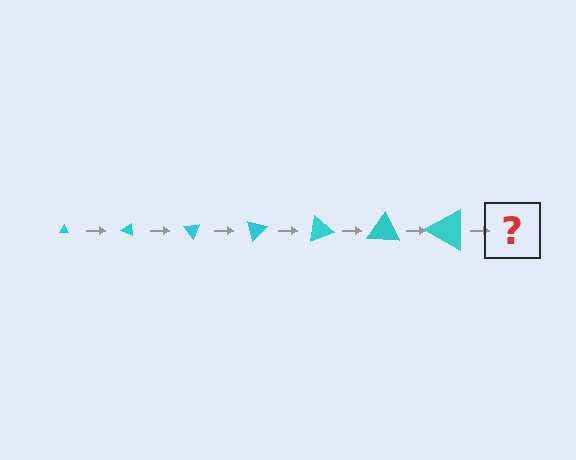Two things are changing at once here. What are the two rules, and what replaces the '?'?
The two rules are that the triangle grows larger each step and it rotates 25 degrees each step. The '?' should be a triangle, larger than the previous one and rotated 175 degrees from the start.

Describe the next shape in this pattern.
It should be a triangle, larger than the previous one and rotated 175 degrees from the start.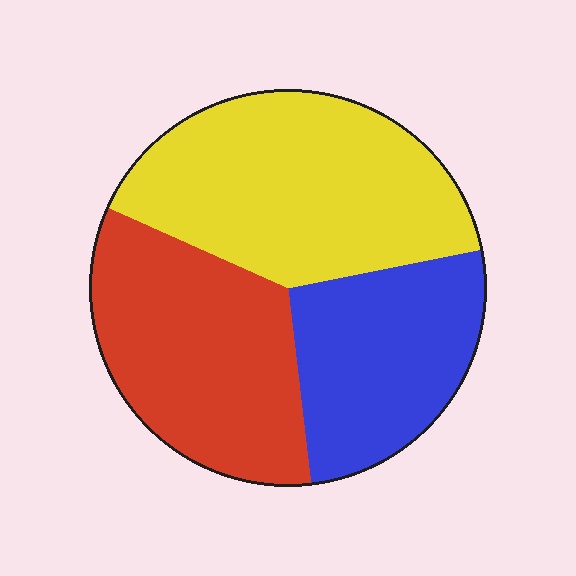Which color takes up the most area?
Yellow, at roughly 40%.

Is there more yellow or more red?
Yellow.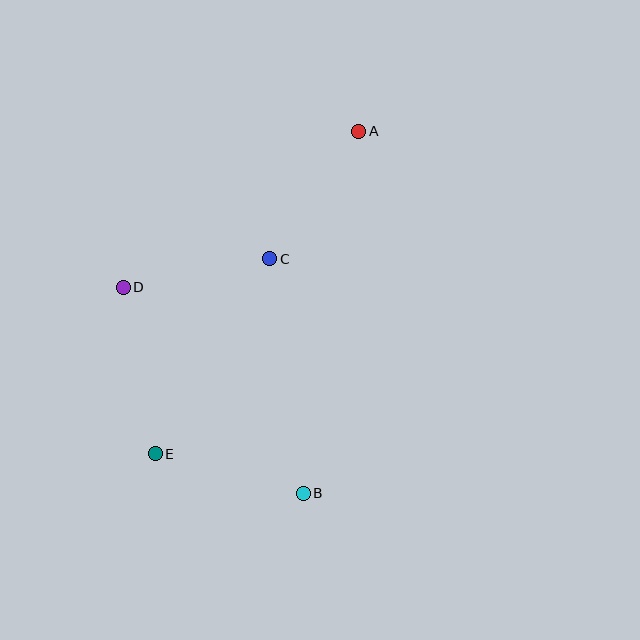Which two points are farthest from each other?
Points A and E are farthest from each other.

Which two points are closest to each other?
Points C and D are closest to each other.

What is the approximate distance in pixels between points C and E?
The distance between C and E is approximately 226 pixels.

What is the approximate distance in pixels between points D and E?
The distance between D and E is approximately 170 pixels.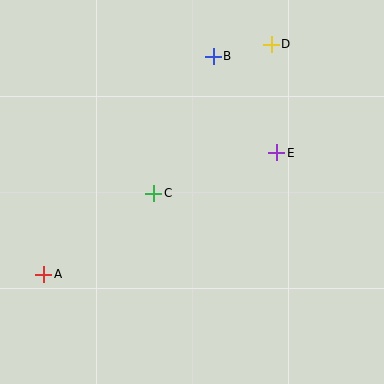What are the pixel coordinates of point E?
Point E is at (277, 153).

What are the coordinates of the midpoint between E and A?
The midpoint between E and A is at (160, 213).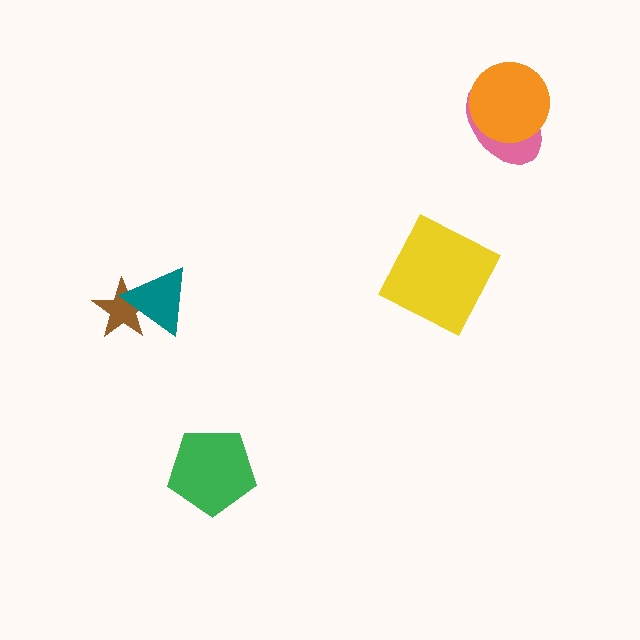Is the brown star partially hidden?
Yes, it is partially covered by another shape.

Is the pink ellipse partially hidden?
Yes, it is partially covered by another shape.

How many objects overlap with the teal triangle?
1 object overlaps with the teal triangle.